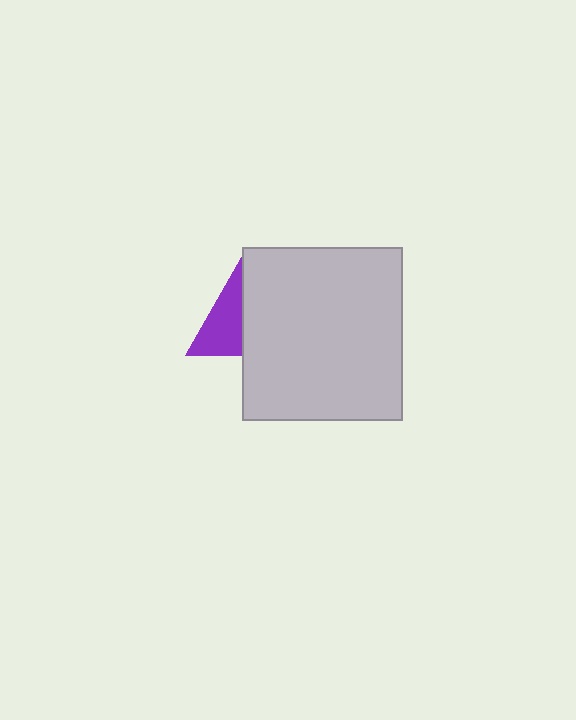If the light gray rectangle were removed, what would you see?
You would see the complete purple triangle.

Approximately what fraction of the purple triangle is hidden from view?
Roughly 50% of the purple triangle is hidden behind the light gray rectangle.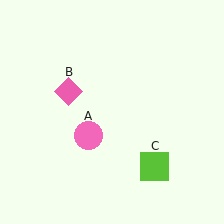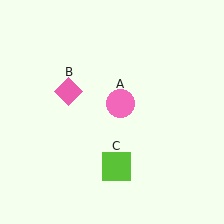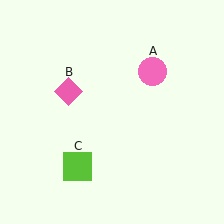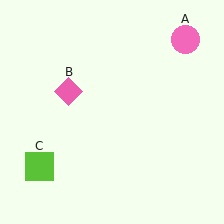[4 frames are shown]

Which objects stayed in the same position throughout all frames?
Pink diamond (object B) remained stationary.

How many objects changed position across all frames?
2 objects changed position: pink circle (object A), lime square (object C).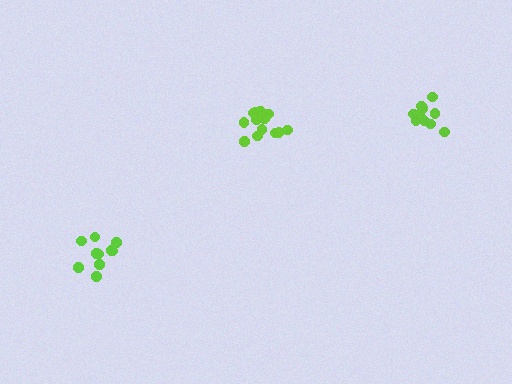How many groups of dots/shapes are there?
There are 3 groups.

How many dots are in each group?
Group 1: 13 dots, Group 2: 10 dots, Group 3: 10 dots (33 total).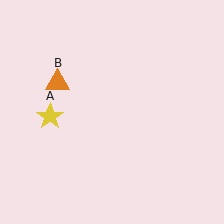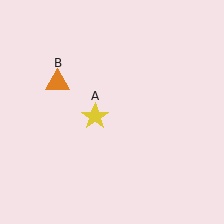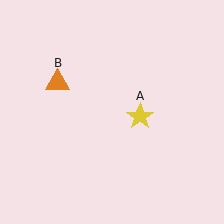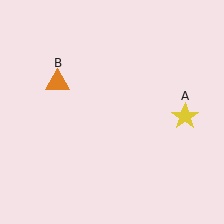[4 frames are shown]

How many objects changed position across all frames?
1 object changed position: yellow star (object A).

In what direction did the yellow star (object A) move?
The yellow star (object A) moved right.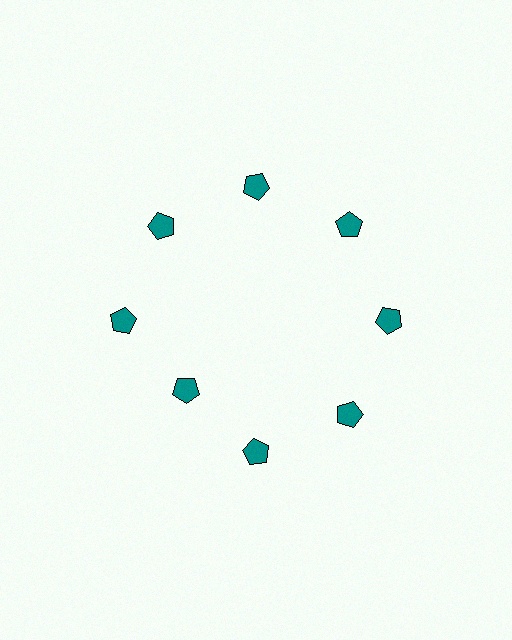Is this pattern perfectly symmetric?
No. The 8 teal pentagons are arranged in a ring, but one element near the 8 o'clock position is pulled inward toward the center, breaking the 8-fold rotational symmetry.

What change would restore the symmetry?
The symmetry would be restored by moving it outward, back onto the ring so that all 8 pentagons sit at equal angles and equal distance from the center.